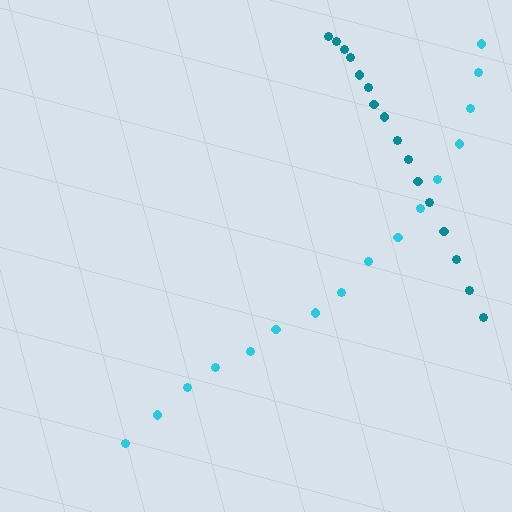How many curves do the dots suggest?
There are 2 distinct paths.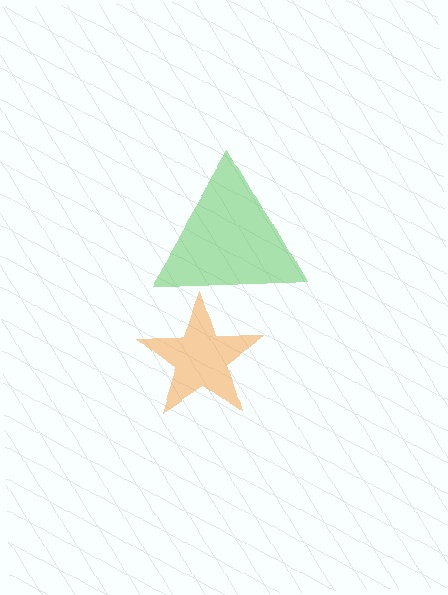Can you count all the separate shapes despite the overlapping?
Yes, there are 2 separate shapes.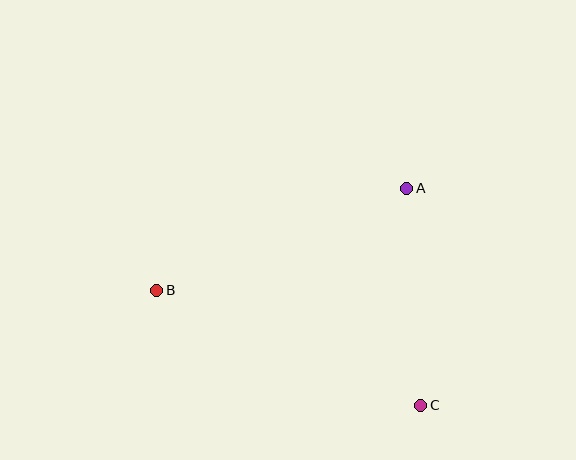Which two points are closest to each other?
Points A and C are closest to each other.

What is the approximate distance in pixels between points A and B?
The distance between A and B is approximately 270 pixels.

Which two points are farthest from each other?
Points B and C are farthest from each other.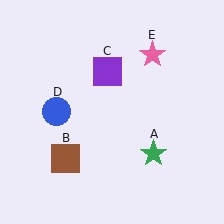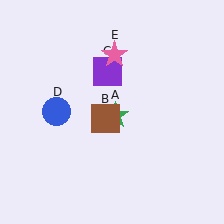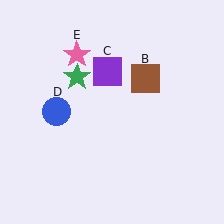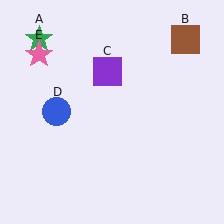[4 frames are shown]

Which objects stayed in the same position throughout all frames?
Purple square (object C) and blue circle (object D) remained stationary.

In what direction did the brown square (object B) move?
The brown square (object B) moved up and to the right.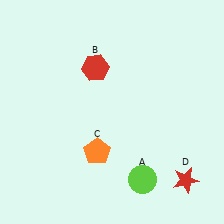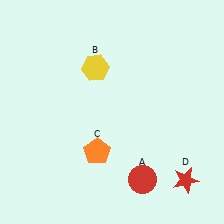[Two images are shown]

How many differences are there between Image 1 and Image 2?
There are 2 differences between the two images.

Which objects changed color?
A changed from lime to red. B changed from red to yellow.